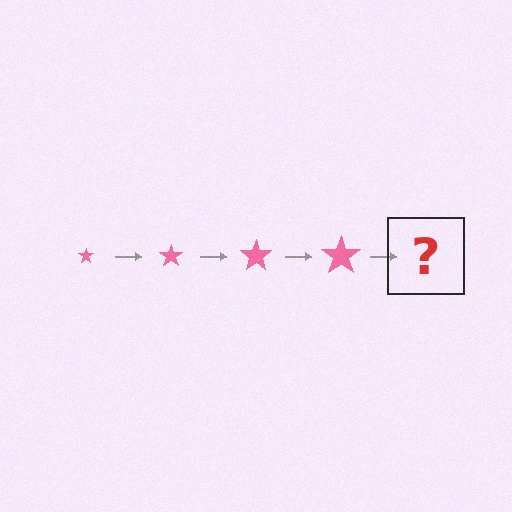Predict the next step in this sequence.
The next step is a pink star, larger than the previous one.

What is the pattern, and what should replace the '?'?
The pattern is that the star gets progressively larger each step. The '?' should be a pink star, larger than the previous one.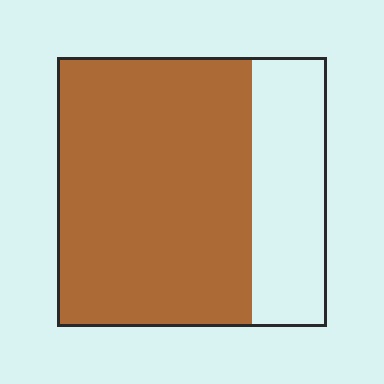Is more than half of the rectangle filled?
Yes.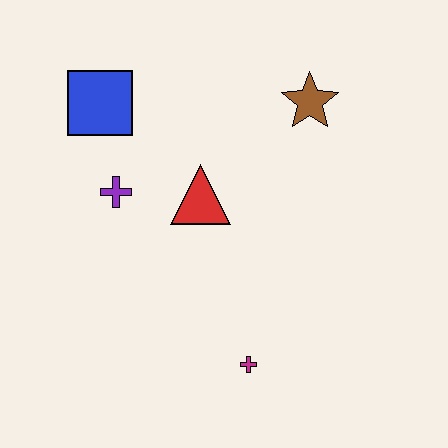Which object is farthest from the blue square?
The magenta cross is farthest from the blue square.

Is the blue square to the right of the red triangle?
No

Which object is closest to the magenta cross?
The red triangle is closest to the magenta cross.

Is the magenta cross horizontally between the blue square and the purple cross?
No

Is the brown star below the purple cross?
No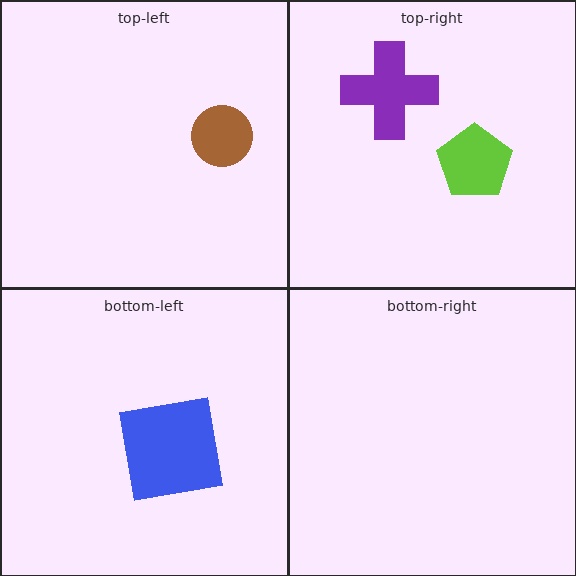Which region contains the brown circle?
The top-left region.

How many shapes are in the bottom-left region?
1.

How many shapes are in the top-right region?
2.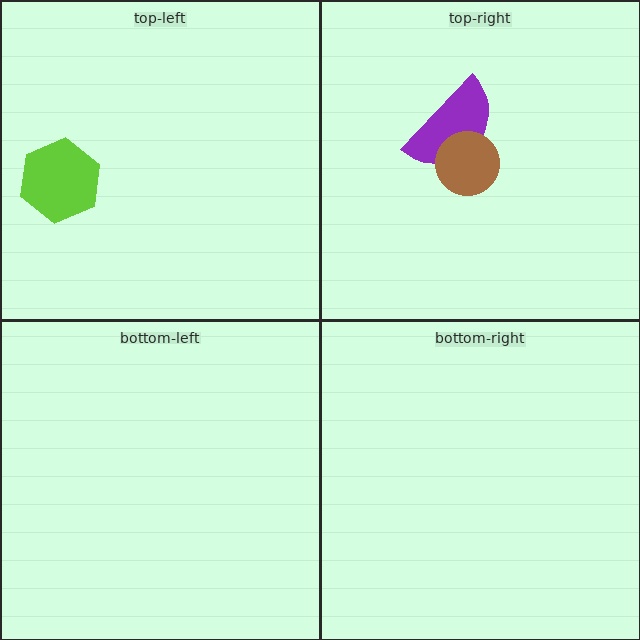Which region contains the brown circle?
The top-right region.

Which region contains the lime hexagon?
The top-left region.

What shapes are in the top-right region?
The purple semicircle, the brown circle.